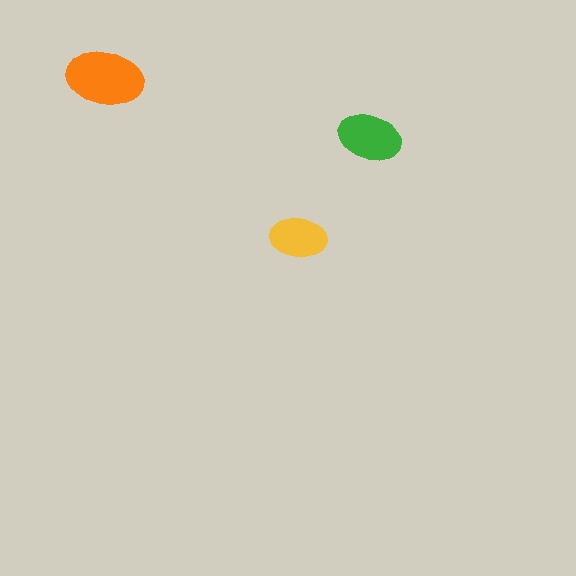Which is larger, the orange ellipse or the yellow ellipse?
The orange one.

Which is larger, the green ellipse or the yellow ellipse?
The green one.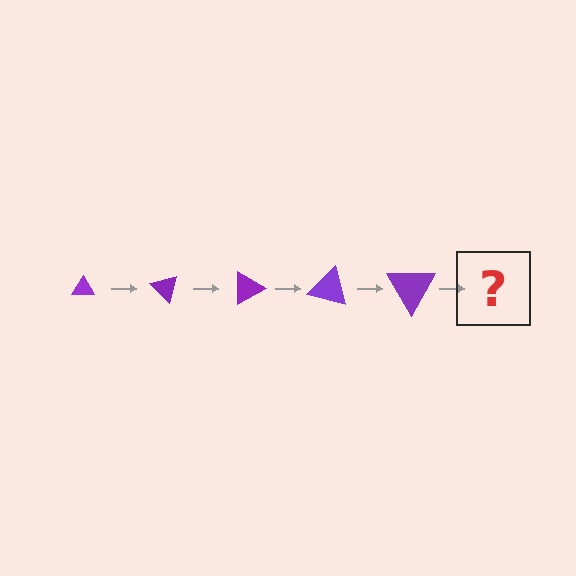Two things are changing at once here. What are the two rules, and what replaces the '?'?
The two rules are that the triangle grows larger each step and it rotates 45 degrees each step. The '?' should be a triangle, larger than the previous one and rotated 225 degrees from the start.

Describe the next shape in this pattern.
It should be a triangle, larger than the previous one and rotated 225 degrees from the start.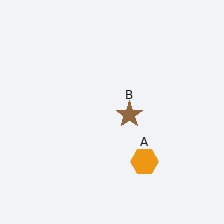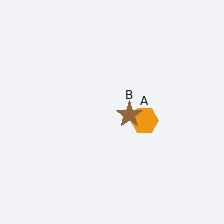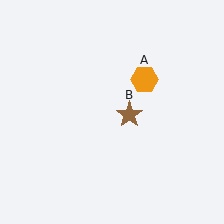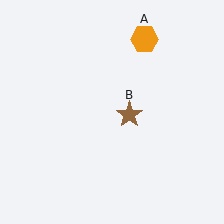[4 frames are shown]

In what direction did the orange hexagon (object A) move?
The orange hexagon (object A) moved up.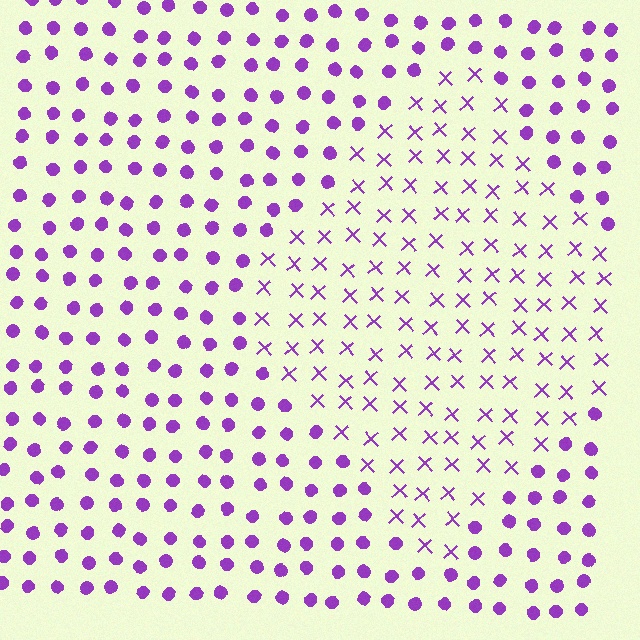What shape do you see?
I see a diamond.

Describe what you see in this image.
The image is filled with small purple elements arranged in a uniform grid. A diamond-shaped region contains X marks, while the surrounding area contains circles. The boundary is defined purely by the change in element shape.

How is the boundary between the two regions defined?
The boundary is defined by a change in element shape: X marks inside vs. circles outside. All elements share the same color and spacing.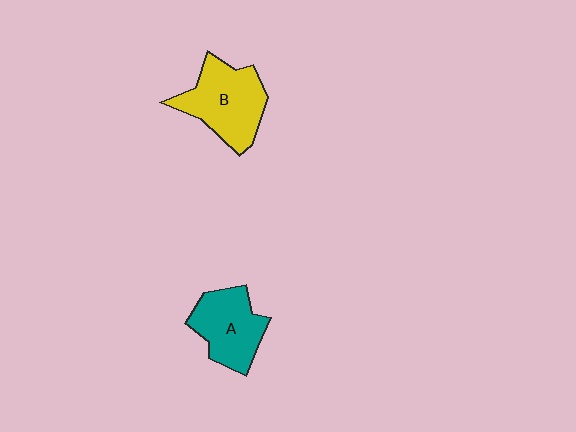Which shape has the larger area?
Shape B (yellow).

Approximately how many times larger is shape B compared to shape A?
Approximately 1.2 times.